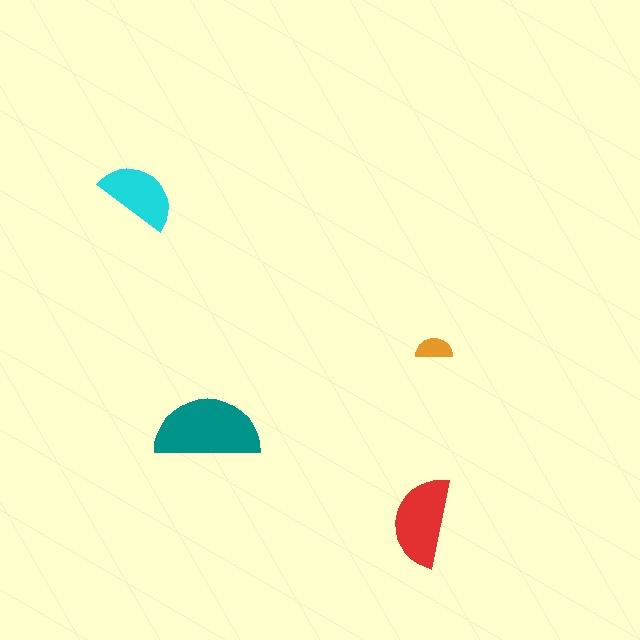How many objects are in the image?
There are 4 objects in the image.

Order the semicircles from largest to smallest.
the teal one, the red one, the cyan one, the orange one.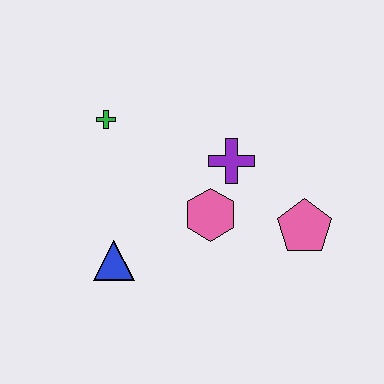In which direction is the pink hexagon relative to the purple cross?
The pink hexagon is below the purple cross.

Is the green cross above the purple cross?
Yes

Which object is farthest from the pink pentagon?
The green cross is farthest from the pink pentagon.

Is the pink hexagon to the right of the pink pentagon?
No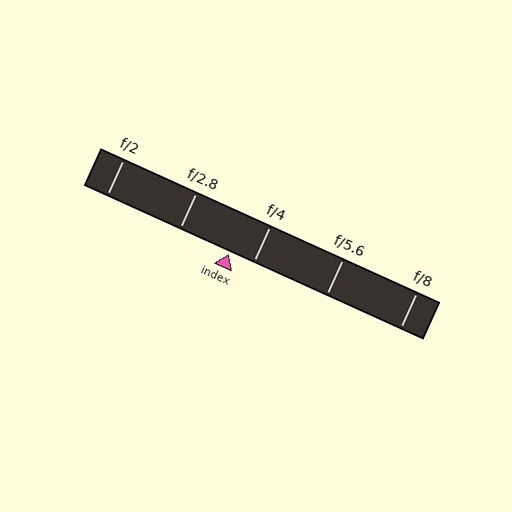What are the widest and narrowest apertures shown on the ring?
The widest aperture shown is f/2 and the narrowest is f/8.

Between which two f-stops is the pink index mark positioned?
The index mark is between f/2.8 and f/4.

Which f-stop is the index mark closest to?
The index mark is closest to f/4.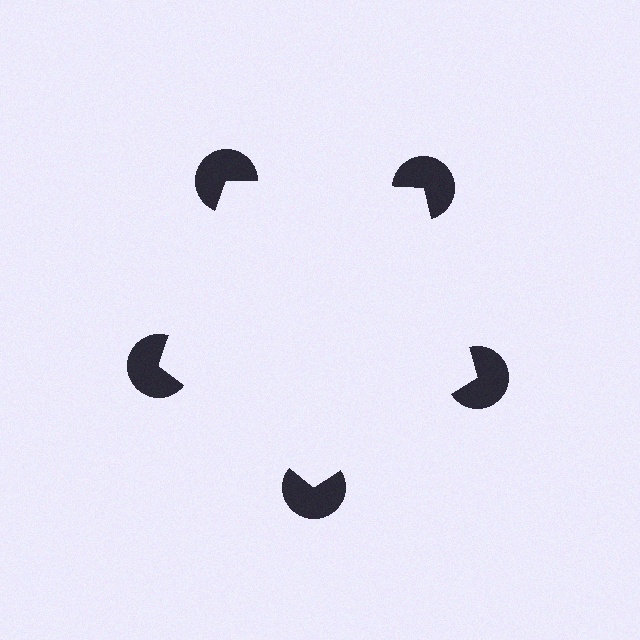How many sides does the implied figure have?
5 sides.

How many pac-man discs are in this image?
There are 5 — one at each vertex of the illusory pentagon.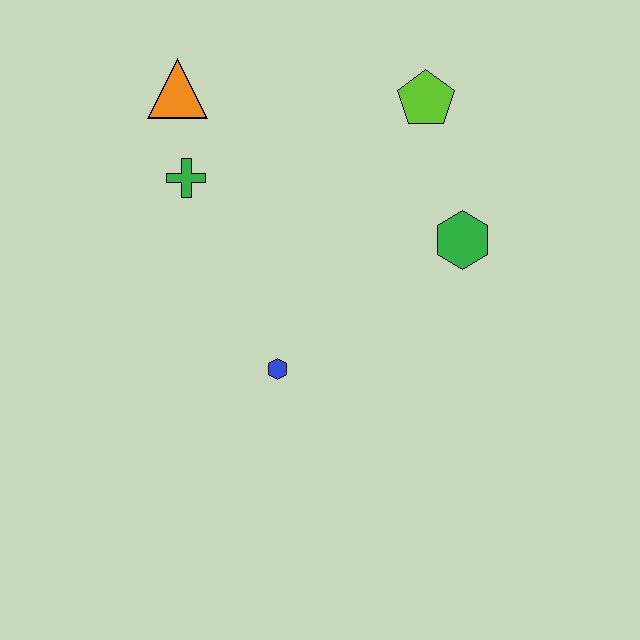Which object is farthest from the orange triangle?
The green hexagon is farthest from the orange triangle.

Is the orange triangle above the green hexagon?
Yes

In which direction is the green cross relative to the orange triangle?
The green cross is below the orange triangle.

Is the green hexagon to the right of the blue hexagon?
Yes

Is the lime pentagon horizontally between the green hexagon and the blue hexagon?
Yes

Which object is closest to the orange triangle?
The green cross is closest to the orange triangle.